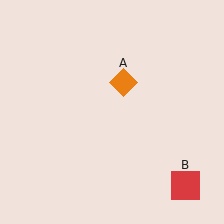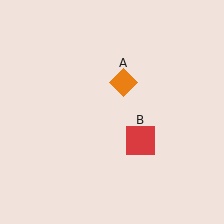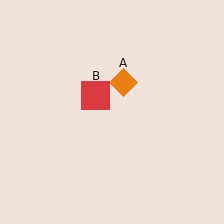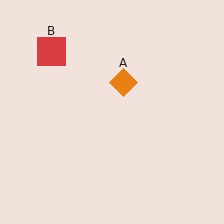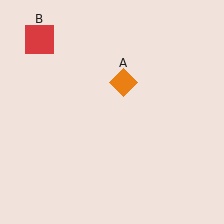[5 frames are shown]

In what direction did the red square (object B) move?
The red square (object B) moved up and to the left.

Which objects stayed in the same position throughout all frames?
Orange diamond (object A) remained stationary.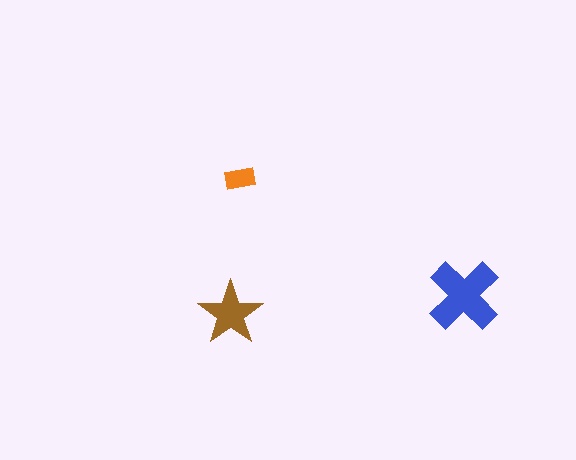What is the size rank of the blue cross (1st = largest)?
1st.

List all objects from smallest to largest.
The orange rectangle, the brown star, the blue cross.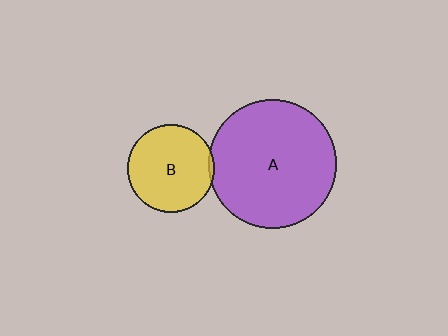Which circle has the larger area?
Circle A (purple).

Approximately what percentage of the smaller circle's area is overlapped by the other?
Approximately 5%.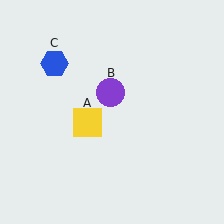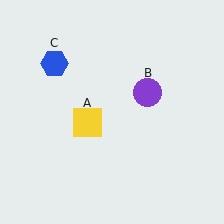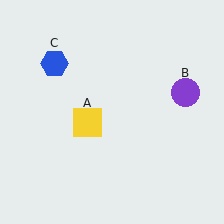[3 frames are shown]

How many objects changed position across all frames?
1 object changed position: purple circle (object B).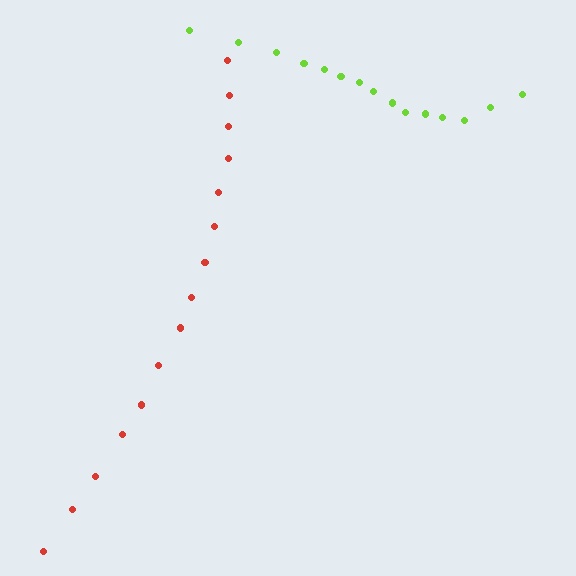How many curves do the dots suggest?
There are 2 distinct paths.